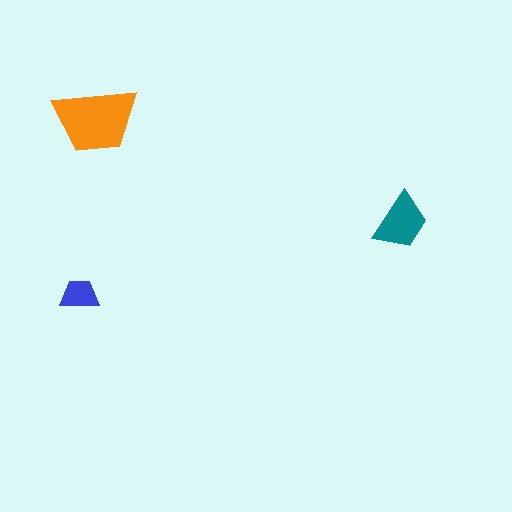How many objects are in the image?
There are 3 objects in the image.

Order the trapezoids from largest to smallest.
the orange one, the teal one, the blue one.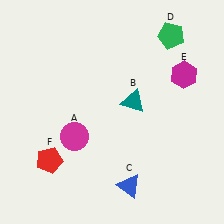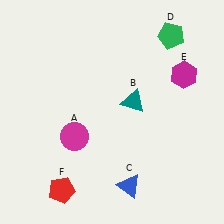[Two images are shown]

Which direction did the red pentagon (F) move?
The red pentagon (F) moved down.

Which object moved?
The red pentagon (F) moved down.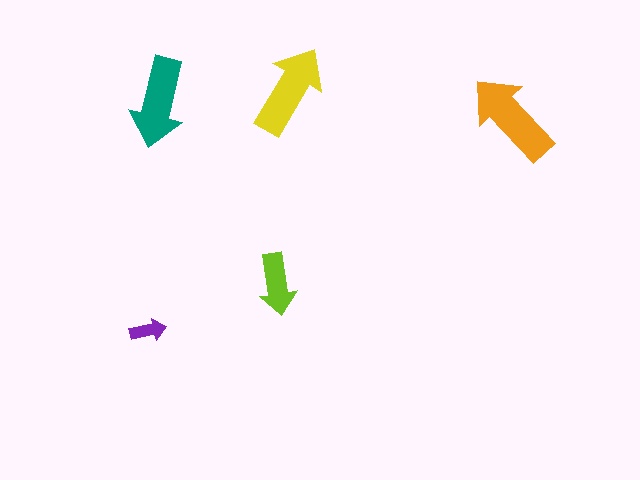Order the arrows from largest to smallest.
the orange one, the yellow one, the teal one, the lime one, the purple one.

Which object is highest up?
The yellow arrow is topmost.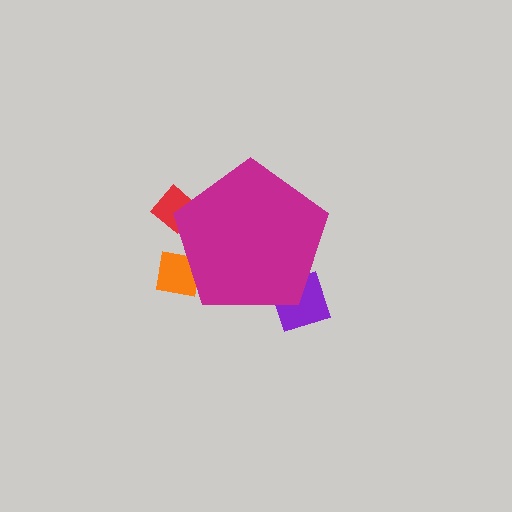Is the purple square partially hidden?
Yes, the purple square is partially hidden behind the magenta pentagon.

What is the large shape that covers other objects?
A magenta pentagon.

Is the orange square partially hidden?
Yes, the orange square is partially hidden behind the magenta pentagon.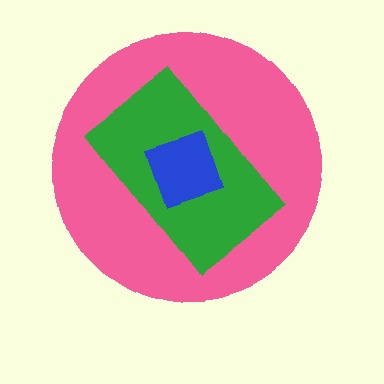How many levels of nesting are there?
3.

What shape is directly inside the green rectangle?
The blue square.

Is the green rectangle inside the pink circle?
Yes.